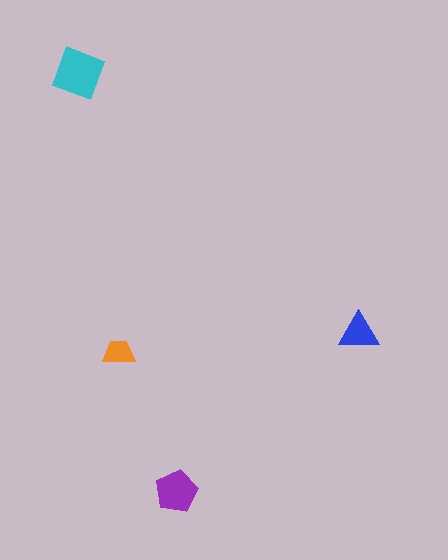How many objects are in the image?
There are 4 objects in the image.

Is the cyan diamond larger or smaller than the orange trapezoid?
Larger.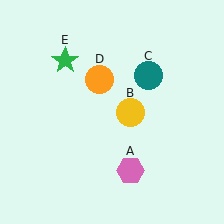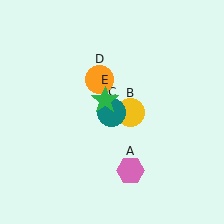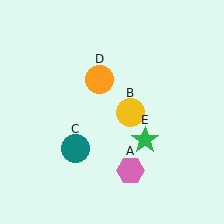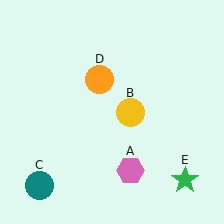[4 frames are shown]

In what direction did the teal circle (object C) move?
The teal circle (object C) moved down and to the left.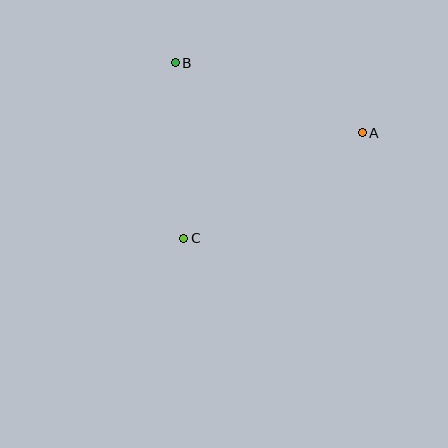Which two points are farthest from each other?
Points A and C are farthest from each other.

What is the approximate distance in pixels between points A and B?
The distance between A and B is approximately 200 pixels.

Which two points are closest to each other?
Points B and C are closest to each other.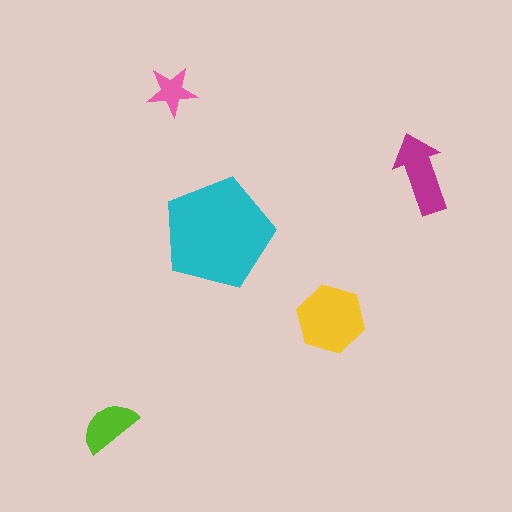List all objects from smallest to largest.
The pink star, the lime semicircle, the magenta arrow, the yellow hexagon, the cyan pentagon.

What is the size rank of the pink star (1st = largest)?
5th.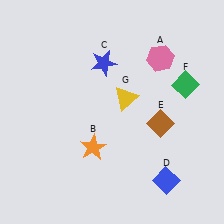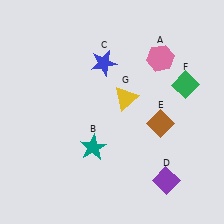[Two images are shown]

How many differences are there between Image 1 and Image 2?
There are 2 differences between the two images.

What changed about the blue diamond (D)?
In Image 1, D is blue. In Image 2, it changed to purple.